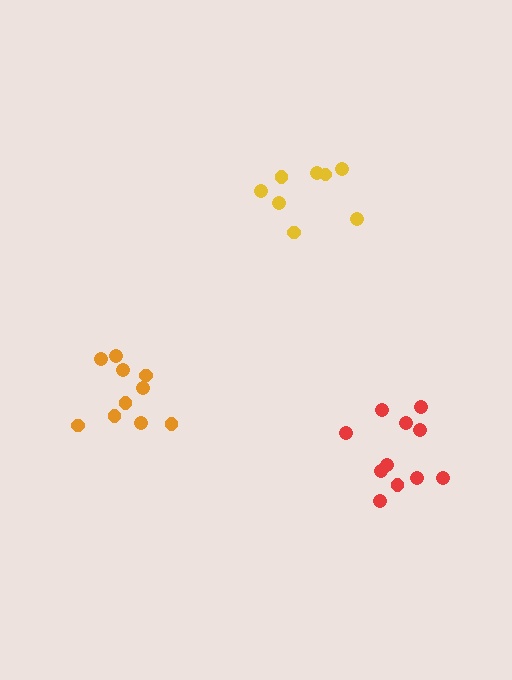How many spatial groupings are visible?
There are 3 spatial groupings.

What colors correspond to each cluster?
The clusters are colored: red, yellow, orange.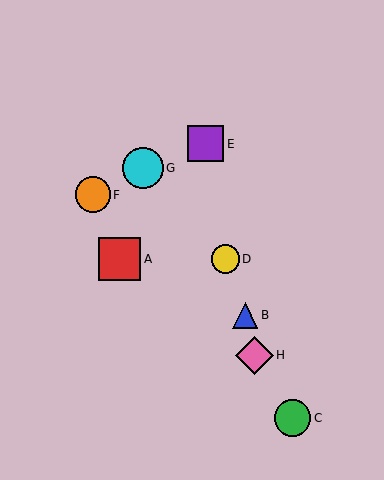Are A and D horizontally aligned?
Yes, both are at y≈259.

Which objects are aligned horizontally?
Objects A, D are aligned horizontally.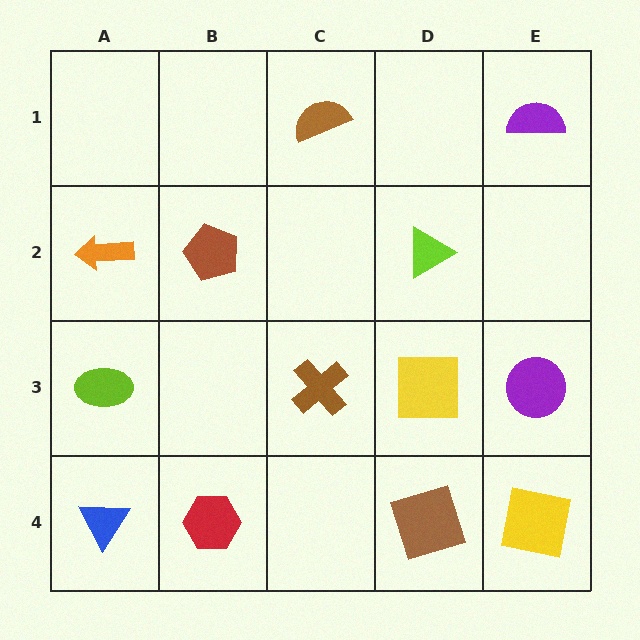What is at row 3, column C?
A brown cross.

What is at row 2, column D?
A lime triangle.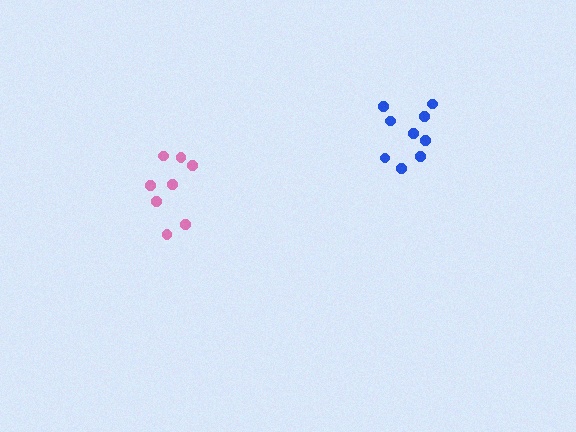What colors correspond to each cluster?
The clusters are colored: blue, pink.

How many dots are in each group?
Group 1: 9 dots, Group 2: 8 dots (17 total).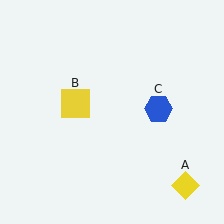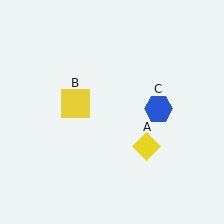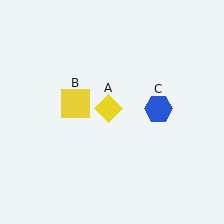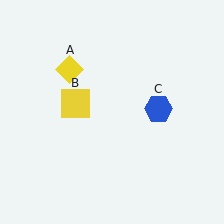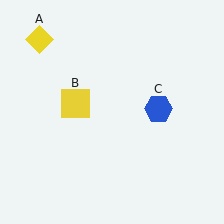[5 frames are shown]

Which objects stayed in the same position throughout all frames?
Yellow square (object B) and blue hexagon (object C) remained stationary.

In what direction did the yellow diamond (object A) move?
The yellow diamond (object A) moved up and to the left.